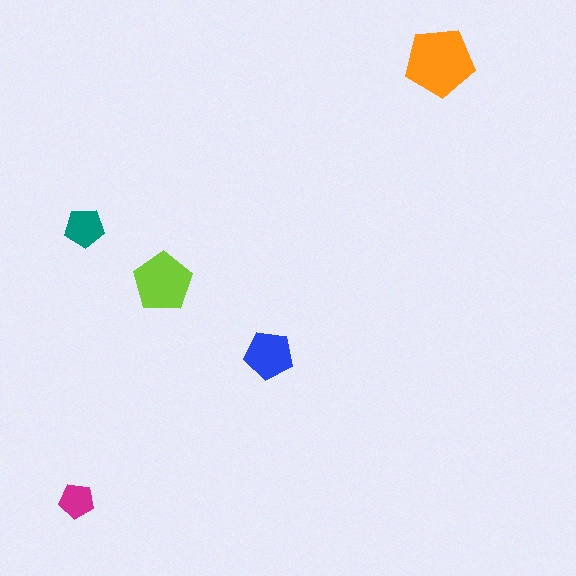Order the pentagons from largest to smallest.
the orange one, the lime one, the blue one, the teal one, the magenta one.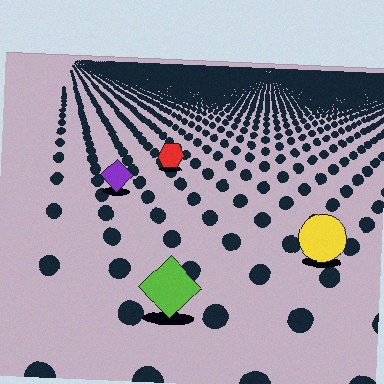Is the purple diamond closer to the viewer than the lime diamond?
No. The lime diamond is closer — you can tell from the texture gradient: the ground texture is coarser near it.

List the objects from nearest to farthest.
From nearest to farthest: the lime diamond, the yellow circle, the purple diamond, the red hexagon.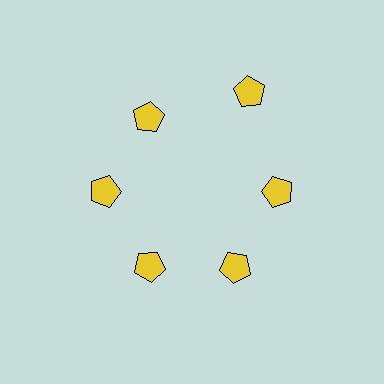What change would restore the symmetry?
The symmetry would be restored by moving it inward, back onto the ring so that all 6 pentagons sit at equal angles and equal distance from the center.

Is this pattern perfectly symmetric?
No. The 6 yellow pentagons are arranged in a ring, but one element near the 1 o'clock position is pushed outward from the center, breaking the 6-fold rotational symmetry.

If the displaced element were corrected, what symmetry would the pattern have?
It would have 6-fold rotational symmetry — the pattern would map onto itself every 60 degrees.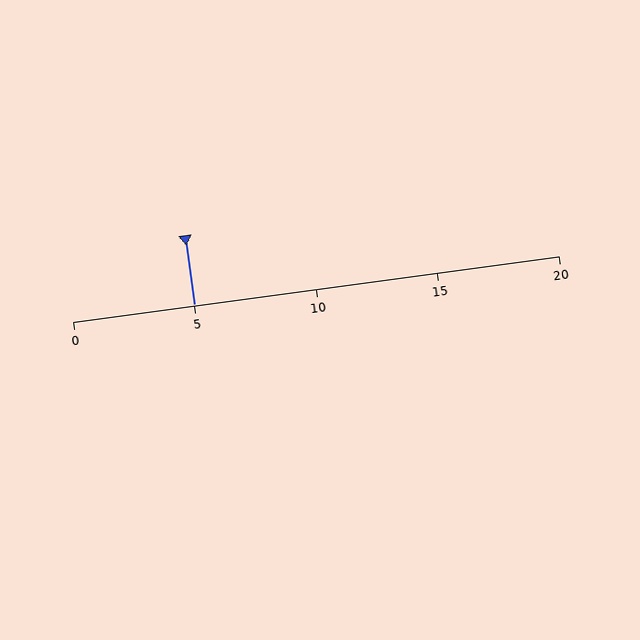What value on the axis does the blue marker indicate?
The marker indicates approximately 5.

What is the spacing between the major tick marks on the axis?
The major ticks are spaced 5 apart.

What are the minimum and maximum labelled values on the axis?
The axis runs from 0 to 20.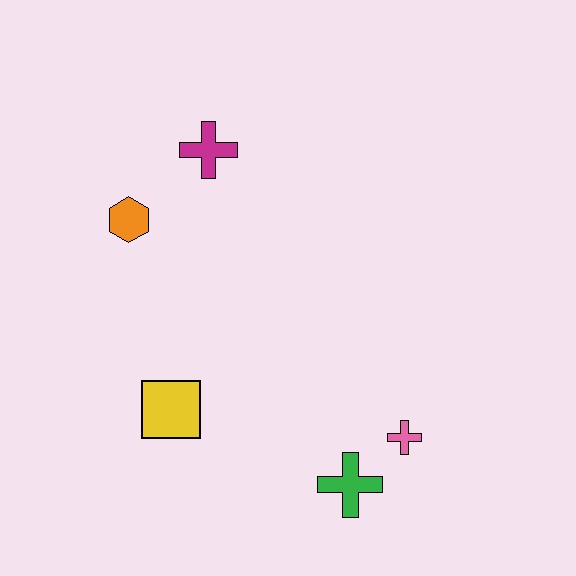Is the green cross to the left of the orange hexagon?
No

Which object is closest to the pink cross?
The green cross is closest to the pink cross.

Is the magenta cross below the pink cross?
No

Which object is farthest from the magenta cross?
The green cross is farthest from the magenta cross.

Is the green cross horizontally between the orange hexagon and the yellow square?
No